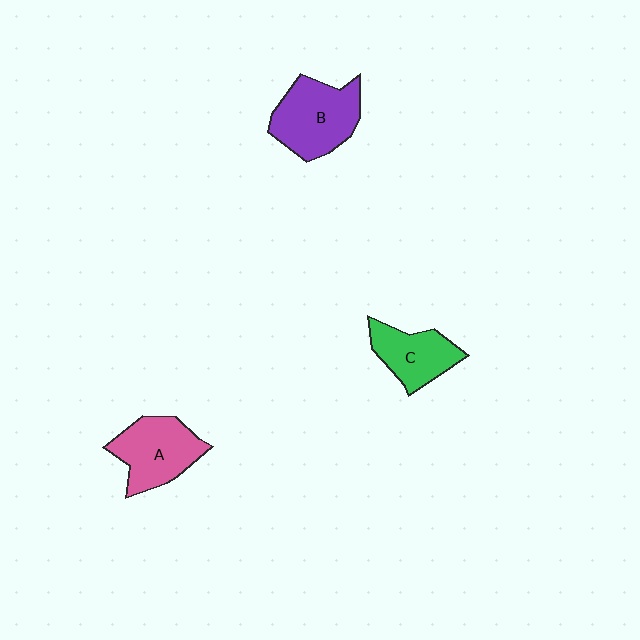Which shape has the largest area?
Shape B (purple).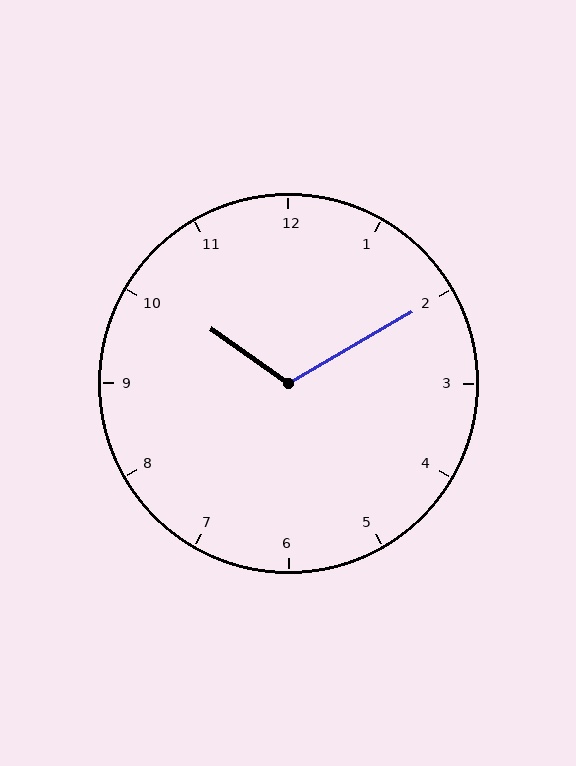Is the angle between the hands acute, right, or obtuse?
It is obtuse.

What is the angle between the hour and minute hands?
Approximately 115 degrees.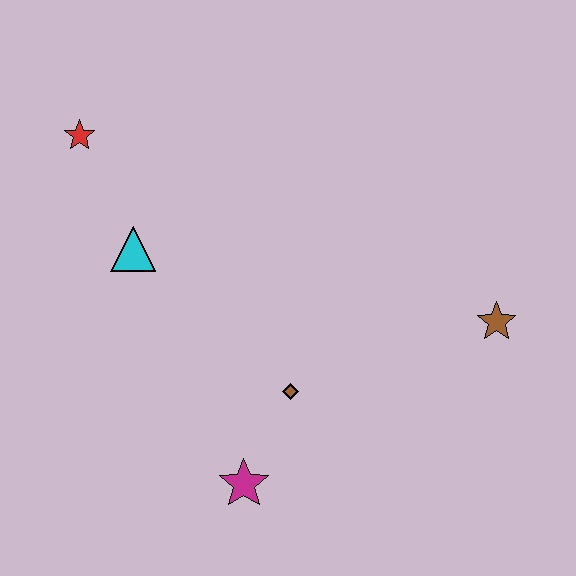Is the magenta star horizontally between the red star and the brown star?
Yes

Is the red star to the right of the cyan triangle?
No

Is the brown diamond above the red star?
No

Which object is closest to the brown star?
The brown diamond is closest to the brown star.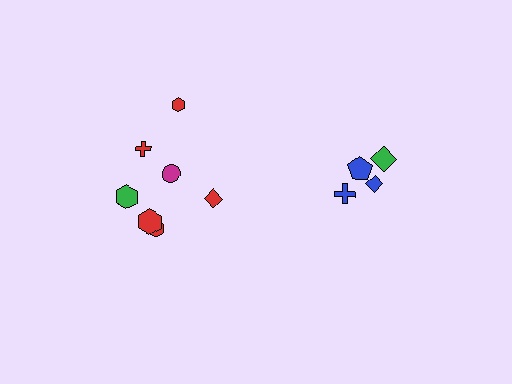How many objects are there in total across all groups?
There are 11 objects.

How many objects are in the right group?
There are 4 objects.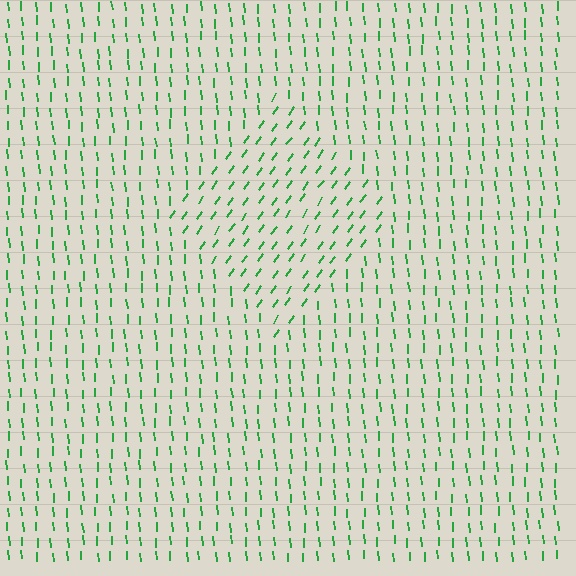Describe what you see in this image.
The image is filled with small green line segments. A diamond region in the image has lines oriented differently from the surrounding lines, creating a visible texture boundary.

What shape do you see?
I see a diamond.